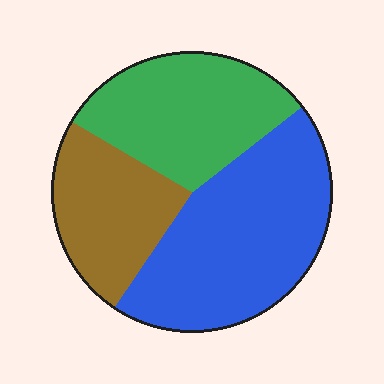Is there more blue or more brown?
Blue.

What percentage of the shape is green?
Green takes up between a sixth and a third of the shape.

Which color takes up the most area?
Blue, at roughly 45%.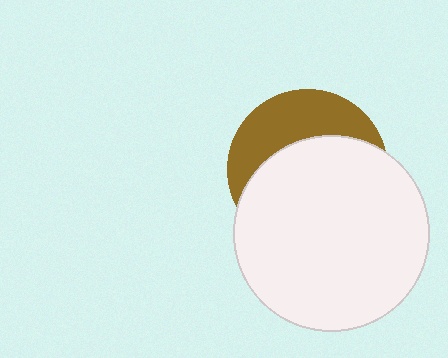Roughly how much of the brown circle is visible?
A small part of it is visible (roughly 36%).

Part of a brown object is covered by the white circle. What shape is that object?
It is a circle.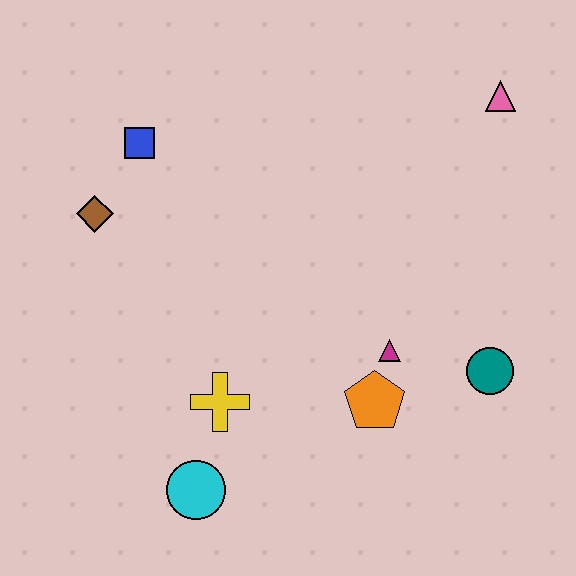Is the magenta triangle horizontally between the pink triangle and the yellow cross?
Yes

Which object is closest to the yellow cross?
The cyan circle is closest to the yellow cross.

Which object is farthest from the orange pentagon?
The blue square is farthest from the orange pentagon.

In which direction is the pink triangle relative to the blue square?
The pink triangle is to the right of the blue square.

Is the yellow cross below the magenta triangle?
Yes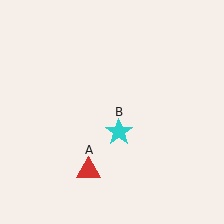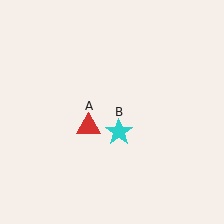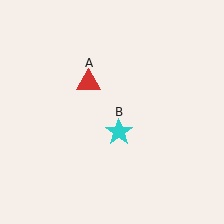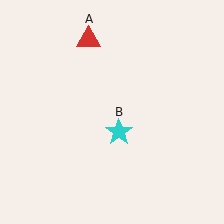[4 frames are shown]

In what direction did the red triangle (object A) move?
The red triangle (object A) moved up.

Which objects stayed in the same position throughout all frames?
Cyan star (object B) remained stationary.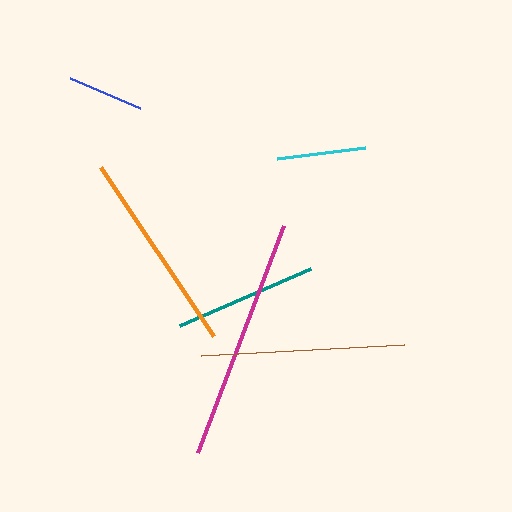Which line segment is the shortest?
The blue line is the shortest at approximately 76 pixels.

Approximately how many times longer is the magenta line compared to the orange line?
The magenta line is approximately 1.2 times the length of the orange line.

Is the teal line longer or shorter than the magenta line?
The magenta line is longer than the teal line.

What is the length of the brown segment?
The brown segment is approximately 203 pixels long.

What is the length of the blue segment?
The blue segment is approximately 76 pixels long.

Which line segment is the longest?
The magenta line is the longest at approximately 243 pixels.